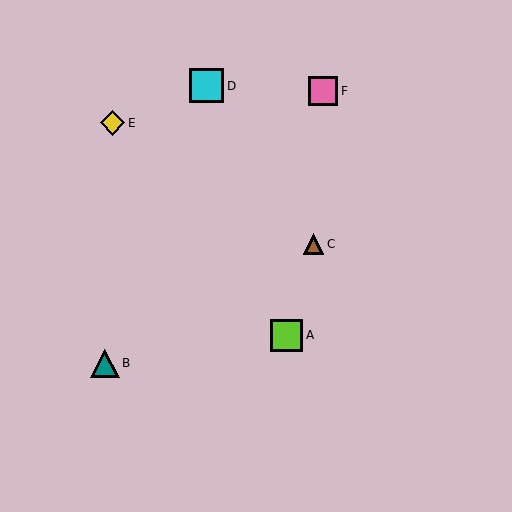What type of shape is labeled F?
Shape F is a pink square.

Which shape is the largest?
The cyan square (labeled D) is the largest.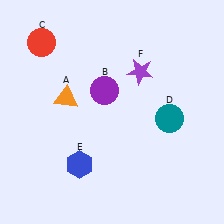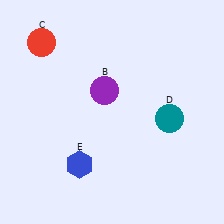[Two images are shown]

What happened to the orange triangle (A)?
The orange triangle (A) was removed in Image 2. It was in the top-left area of Image 1.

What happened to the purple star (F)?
The purple star (F) was removed in Image 2. It was in the top-right area of Image 1.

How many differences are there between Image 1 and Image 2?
There are 2 differences between the two images.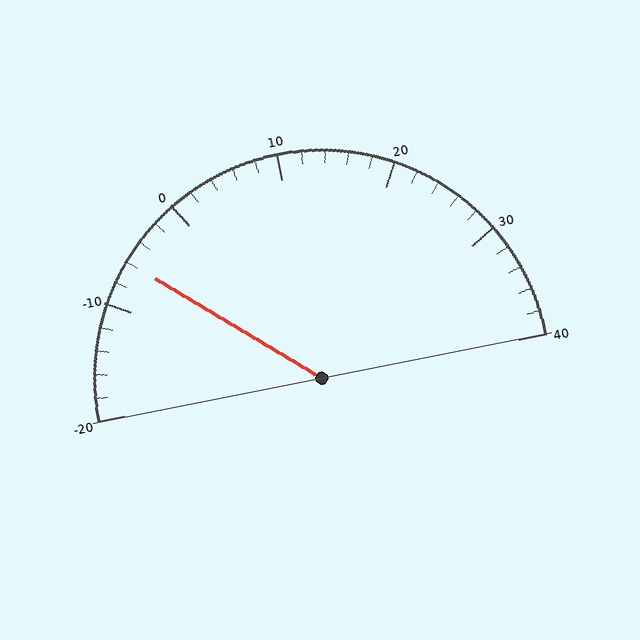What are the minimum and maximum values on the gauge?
The gauge ranges from -20 to 40.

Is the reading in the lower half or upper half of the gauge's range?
The reading is in the lower half of the range (-20 to 40).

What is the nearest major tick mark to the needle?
The nearest major tick mark is -10.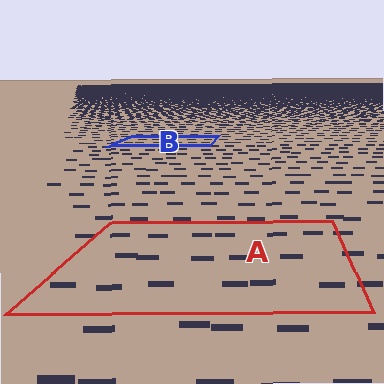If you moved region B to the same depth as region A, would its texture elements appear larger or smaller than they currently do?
They would appear larger. At a closer depth, the same texture elements are projected at a bigger on-screen size.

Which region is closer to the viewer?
Region A is closer. The texture elements there are larger and more spread out.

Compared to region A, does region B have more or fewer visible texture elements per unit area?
Region B has more texture elements per unit area — they are packed more densely because it is farther away.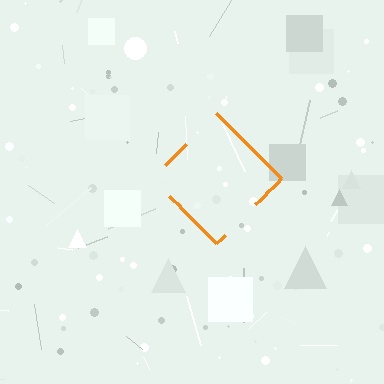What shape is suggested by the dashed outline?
The dashed outline suggests a diamond.